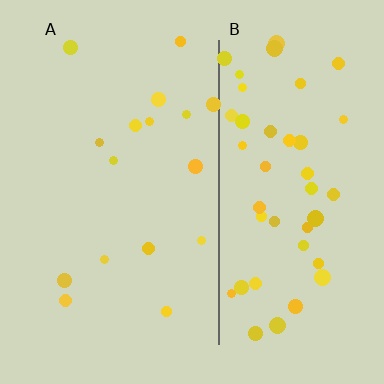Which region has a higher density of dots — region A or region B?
B (the right).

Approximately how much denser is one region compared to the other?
Approximately 2.9× — region B over region A.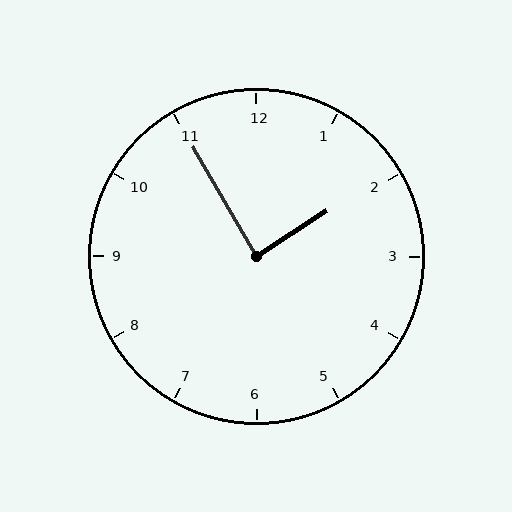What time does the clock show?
1:55.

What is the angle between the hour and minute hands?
Approximately 88 degrees.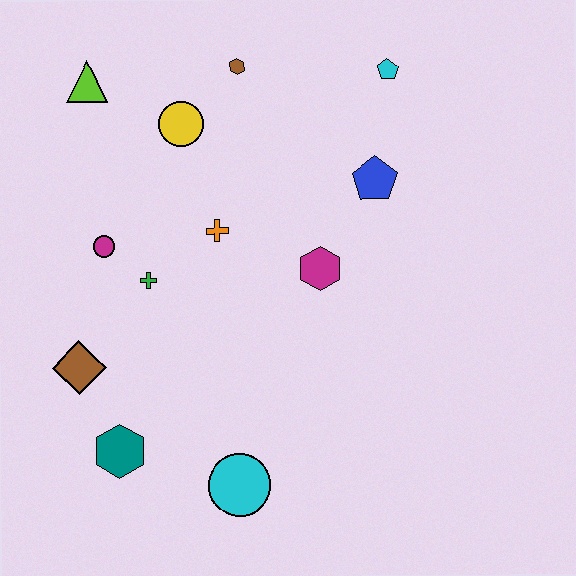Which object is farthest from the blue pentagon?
The teal hexagon is farthest from the blue pentagon.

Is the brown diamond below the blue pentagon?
Yes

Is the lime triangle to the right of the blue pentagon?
No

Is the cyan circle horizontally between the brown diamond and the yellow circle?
No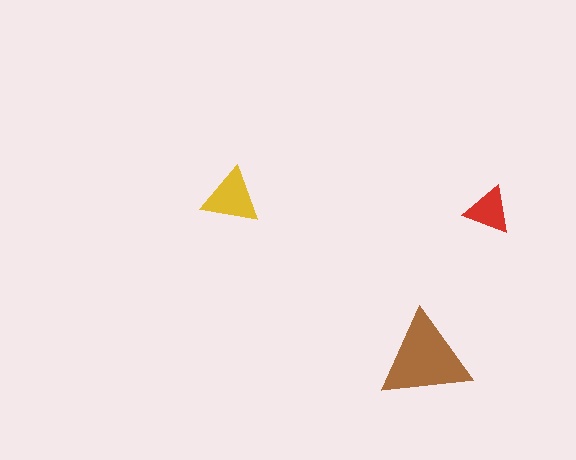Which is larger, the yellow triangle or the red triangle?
The yellow one.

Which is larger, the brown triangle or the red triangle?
The brown one.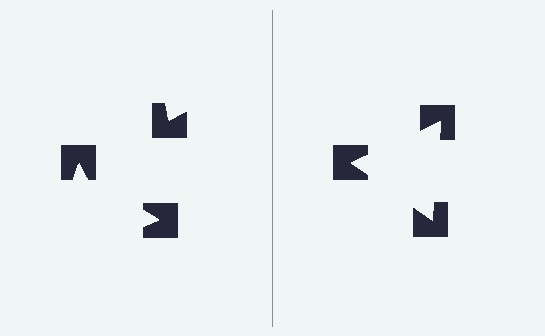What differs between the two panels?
The notched squares are positioned identically on both sides; only the wedge orientations differ. On the right they align to a triangle; on the left they are misaligned.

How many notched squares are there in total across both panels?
6 — 3 on each side.